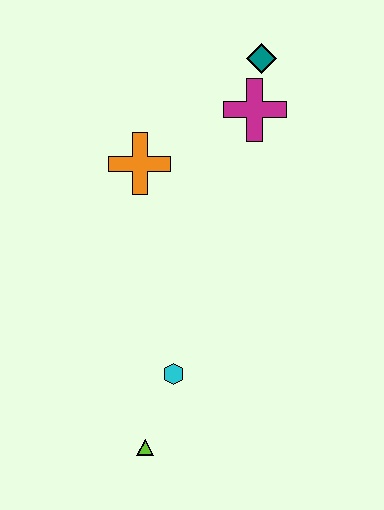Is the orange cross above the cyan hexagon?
Yes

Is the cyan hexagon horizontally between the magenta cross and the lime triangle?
Yes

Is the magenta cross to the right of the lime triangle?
Yes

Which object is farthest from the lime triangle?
The teal diamond is farthest from the lime triangle.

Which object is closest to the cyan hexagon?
The lime triangle is closest to the cyan hexagon.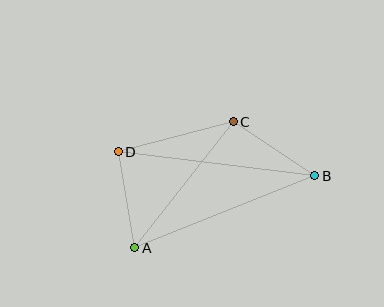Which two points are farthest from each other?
Points B and D are farthest from each other.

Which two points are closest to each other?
Points A and D are closest to each other.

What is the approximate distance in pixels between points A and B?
The distance between A and B is approximately 194 pixels.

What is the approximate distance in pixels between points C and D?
The distance between C and D is approximately 119 pixels.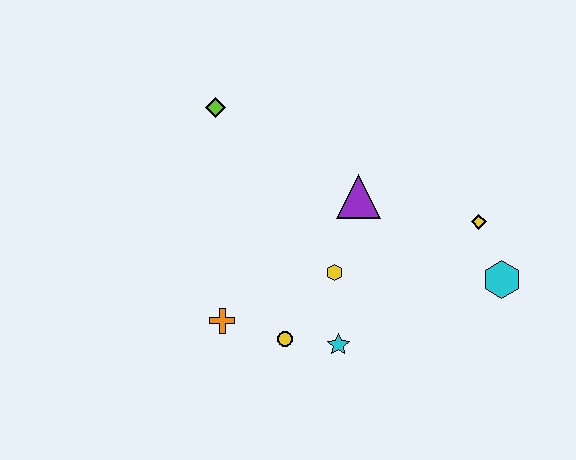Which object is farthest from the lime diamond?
The cyan hexagon is farthest from the lime diamond.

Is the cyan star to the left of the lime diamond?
No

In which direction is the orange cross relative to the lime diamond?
The orange cross is below the lime diamond.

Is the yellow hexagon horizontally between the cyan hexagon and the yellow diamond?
No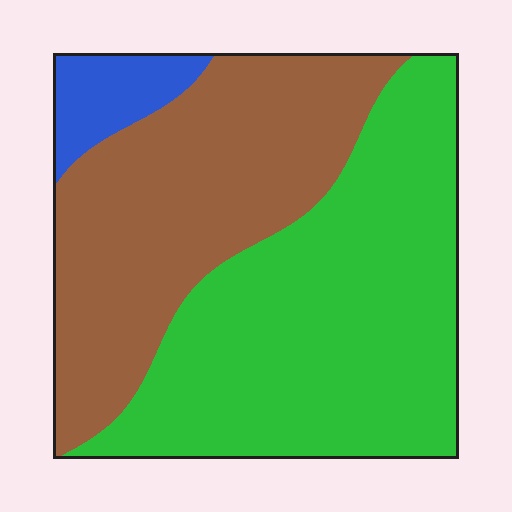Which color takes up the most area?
Green, at roughly 50%.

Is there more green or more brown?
Green.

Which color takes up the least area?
Blue, at roughly 5%.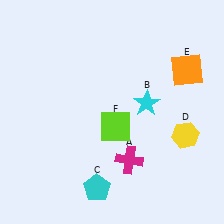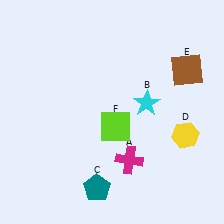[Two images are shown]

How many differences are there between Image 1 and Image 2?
There are 2 differences between the two images.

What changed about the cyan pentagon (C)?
In Image 1, C is cyan. In Image 2, it changed to teal.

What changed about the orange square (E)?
In Image 1, E is orange. In Image 2, it changed to brown.